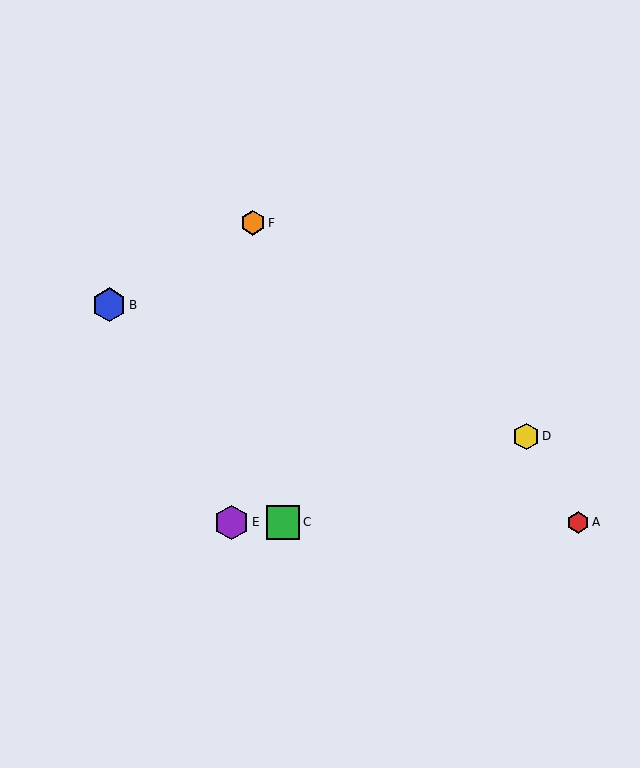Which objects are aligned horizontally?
Objects A, C, E are aligned horizontally.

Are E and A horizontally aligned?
Yes, both are at y≈522.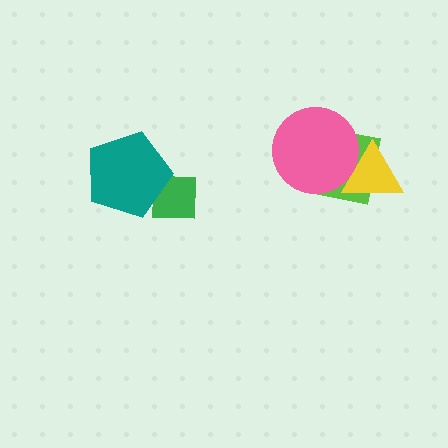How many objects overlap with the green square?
1 object overlaps with the green square.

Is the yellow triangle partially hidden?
Yes, it is partially covered by another shape.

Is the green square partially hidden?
Yes, it is partially covered by another shape.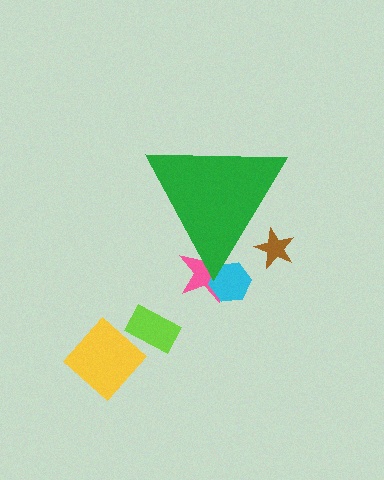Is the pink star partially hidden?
Yes, the pink star is partially hidden behind the green triangle.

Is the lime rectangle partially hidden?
No, the lime rectangle is fully visible.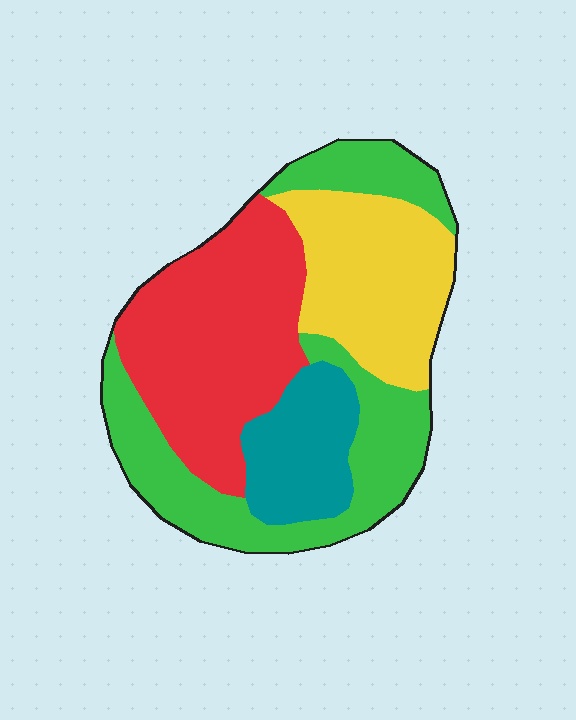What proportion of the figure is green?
Green takes up between a quarter and a half of the figure.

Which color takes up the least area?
Teal, at roughly 15%.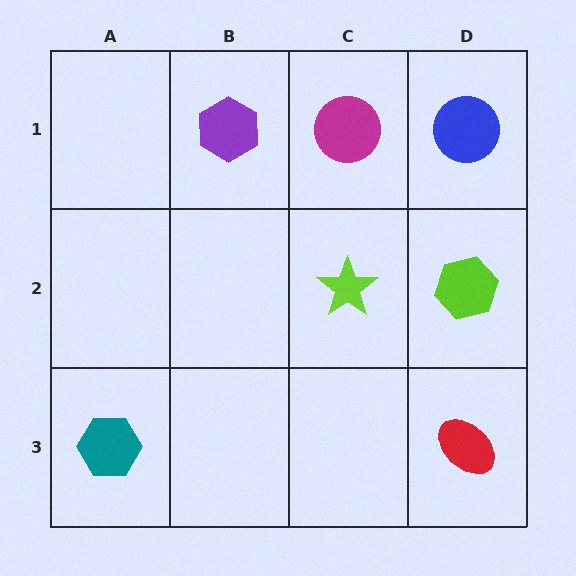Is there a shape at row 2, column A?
No, that cell is empty.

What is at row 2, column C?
A lime star.